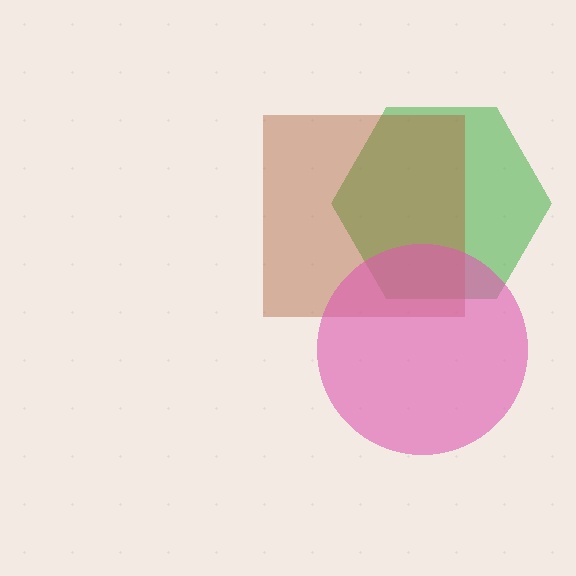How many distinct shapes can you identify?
There are 3 distinct shapes: a green hexagon, a brown square, a pink circle.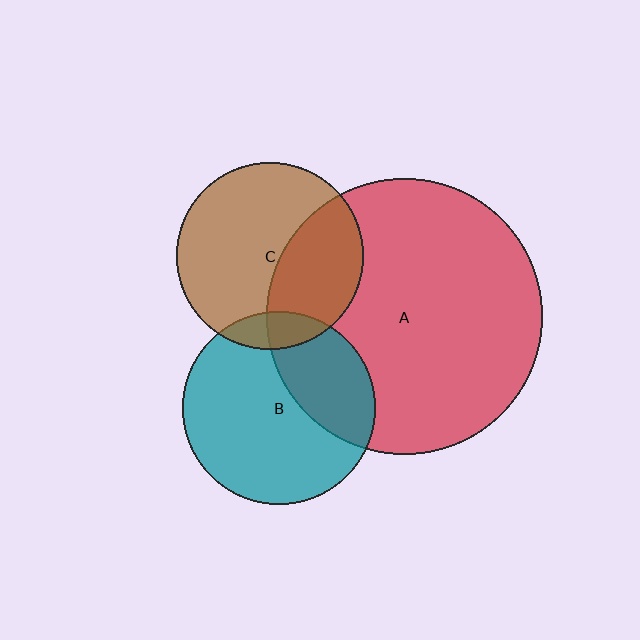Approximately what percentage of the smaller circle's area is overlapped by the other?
Approximately 30%.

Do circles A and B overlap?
Yes.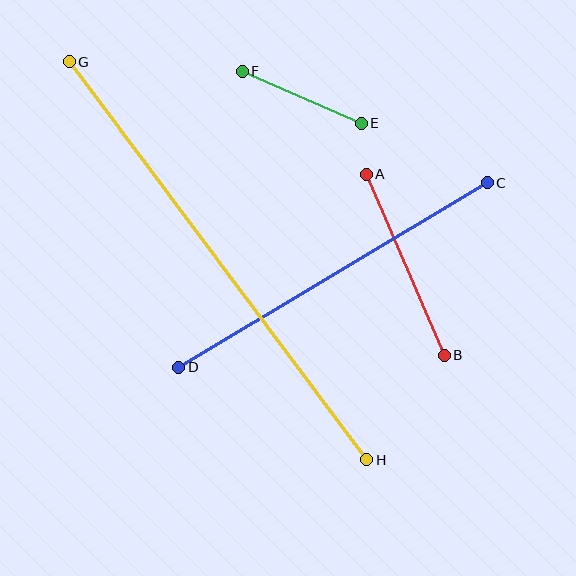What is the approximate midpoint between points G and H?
The midpoint is at approximately (218, 261) pixels.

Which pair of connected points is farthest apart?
Points G and H are farthest apart.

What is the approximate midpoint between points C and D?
The midpoint is at approximately (333, 275) pixels.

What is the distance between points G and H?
The distance is approximately 497 pixels.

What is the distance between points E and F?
The distance is approximately 130 pixels.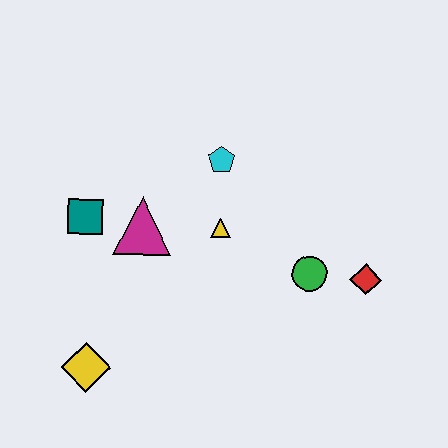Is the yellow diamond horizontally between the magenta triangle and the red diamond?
No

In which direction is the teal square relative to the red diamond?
The teal square is to the left of the red diamond.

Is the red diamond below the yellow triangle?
Yes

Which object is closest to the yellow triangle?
The cyan pentagon is closest to the yellow triangle.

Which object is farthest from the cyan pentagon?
The yellow diamond is farthest from the cyan pentagon.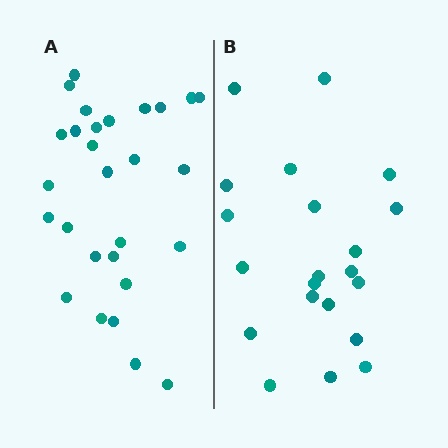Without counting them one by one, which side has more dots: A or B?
Region A (the left region) has more dots.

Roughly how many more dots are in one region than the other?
Region A has roughly 8 or so more dots than region B.